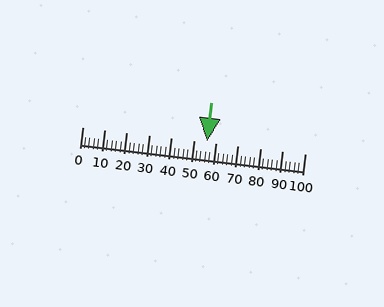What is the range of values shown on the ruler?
The ruler shows values from 0 to 100.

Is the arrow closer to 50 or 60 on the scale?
The arrow is closer to 60.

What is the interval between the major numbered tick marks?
The major tick marks are spaced 10 units apart.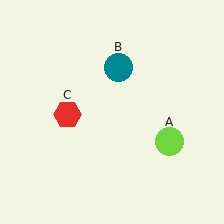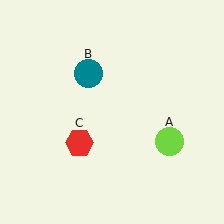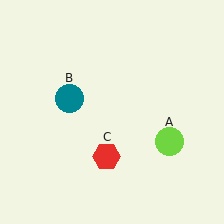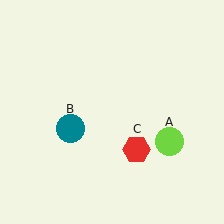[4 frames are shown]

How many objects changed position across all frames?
2 objects changed position: teal circle (object B), red hexagon (object C).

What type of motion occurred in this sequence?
The teal circle (object B), red hexagon (object C) rotated counterclockwise around the center of the scene.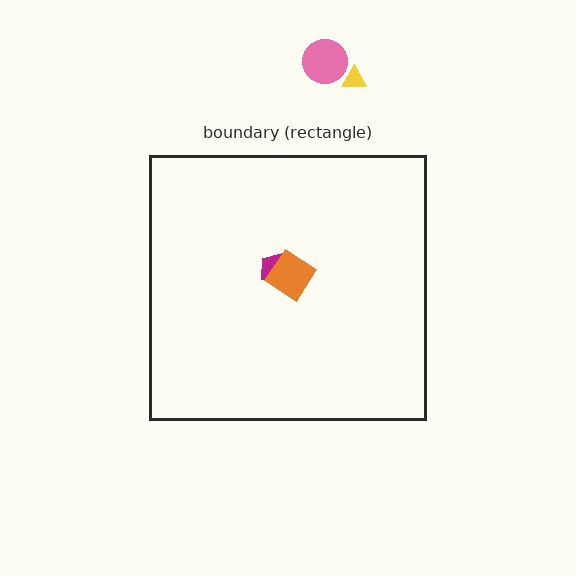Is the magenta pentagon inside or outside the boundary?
Inside.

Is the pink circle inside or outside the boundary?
Outside.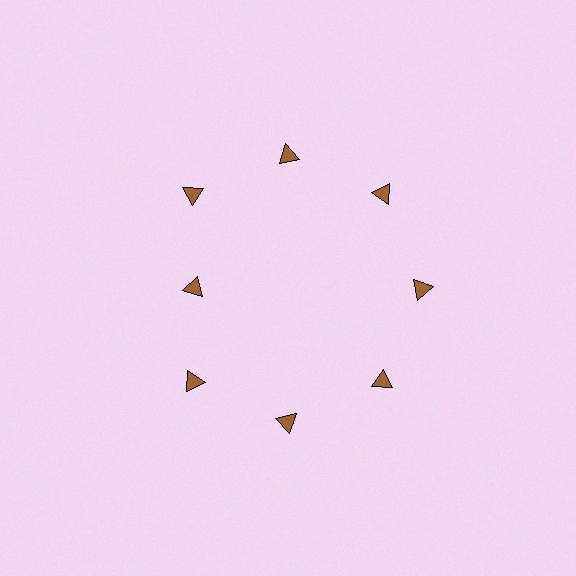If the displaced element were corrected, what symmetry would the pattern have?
It would have 8-fold rotational symmetry — the pattern would map onto itself every 45 degrees.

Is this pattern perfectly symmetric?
No. The 8 brown triangles are arranged in a ring, but one element near the 9 o'clock position is pulled inward toward the center, breaking the 8-fold rotational symmetry.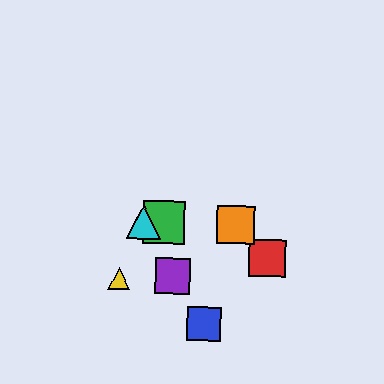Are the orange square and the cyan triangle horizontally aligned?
Yes, both are at y≈224.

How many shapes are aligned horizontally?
3 shapes (the green square, the orange square, the cyan triangle) are aligned horizontally.